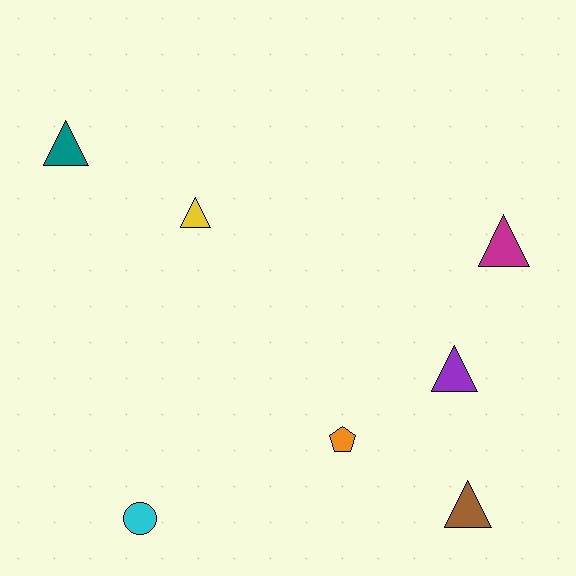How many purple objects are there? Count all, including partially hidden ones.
There is 1 purple object.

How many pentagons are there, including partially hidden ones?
There is 1 pentagon.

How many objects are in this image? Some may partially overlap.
There are 7 objects.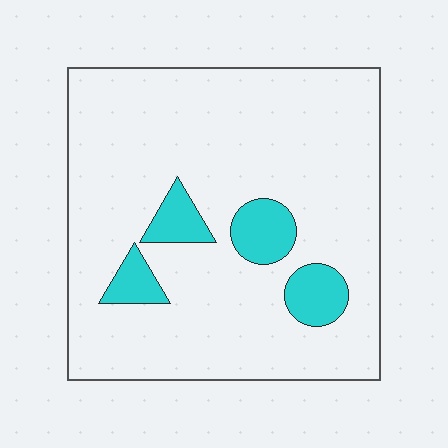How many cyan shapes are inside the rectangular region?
4.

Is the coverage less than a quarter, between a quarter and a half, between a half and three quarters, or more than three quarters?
Less than a quarter.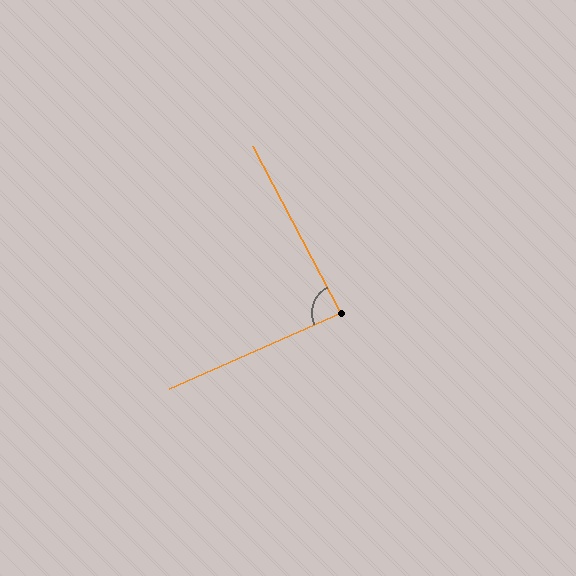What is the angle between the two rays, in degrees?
Approximately 86 degrees.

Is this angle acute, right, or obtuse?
It is approximately a right angle.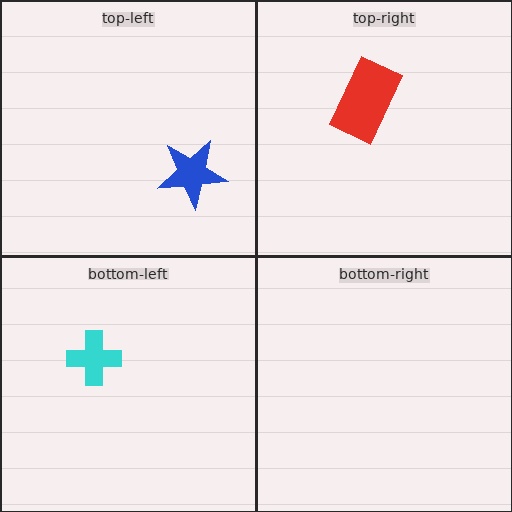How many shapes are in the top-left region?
1.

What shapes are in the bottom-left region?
The cyan cross.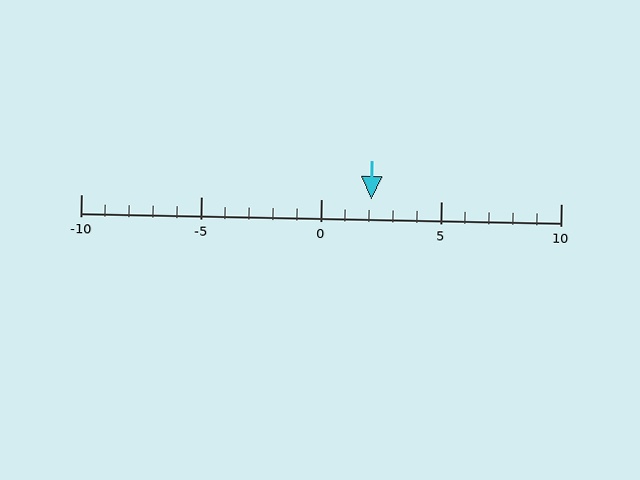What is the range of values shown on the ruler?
The ruler shows values from -10 to 10.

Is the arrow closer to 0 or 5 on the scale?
The arrow is closer to 0.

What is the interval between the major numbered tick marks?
The major tick marks are spaced 5 units apart.